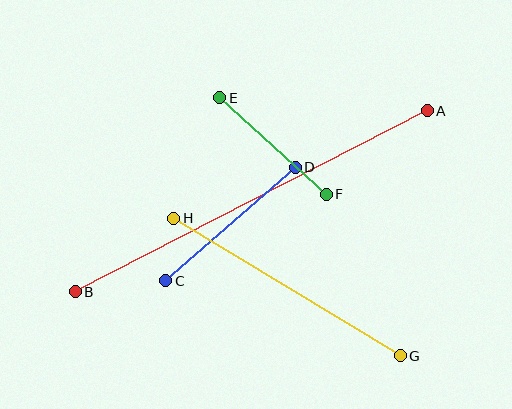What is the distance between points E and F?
The distance is approximately 144 pixels.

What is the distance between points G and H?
The distance is approximately 265 pixels.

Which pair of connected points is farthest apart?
Points A and B are farthest apart.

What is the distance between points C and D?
The distance is approximately 172 pixels.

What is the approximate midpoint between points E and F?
The midpoint is at approximately (273, 146) pixels.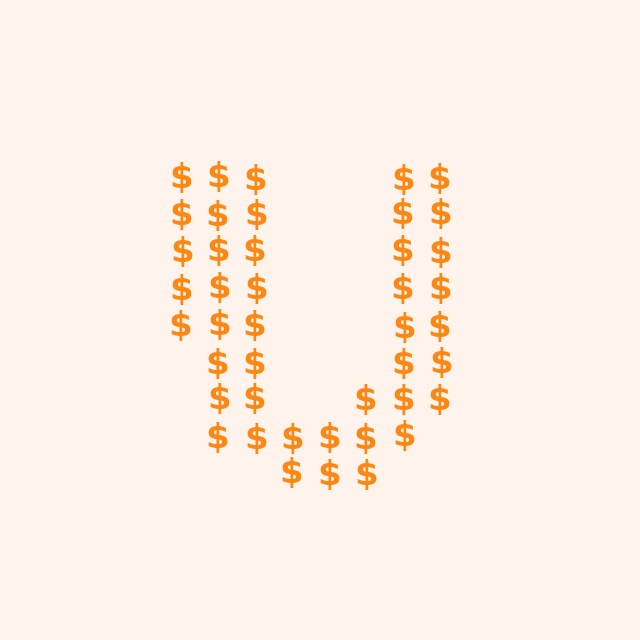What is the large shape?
The large shape is the letter U.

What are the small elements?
The small elements are dollar signs.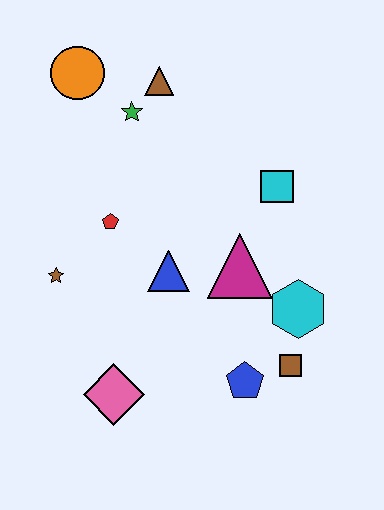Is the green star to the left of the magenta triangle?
Yes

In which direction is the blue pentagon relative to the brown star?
The blue pentagon is to the right of the brown star.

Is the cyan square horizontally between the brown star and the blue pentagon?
No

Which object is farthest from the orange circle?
The brown square is farthest from the orange circle.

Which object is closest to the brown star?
The red pentagon is closest to the brown star.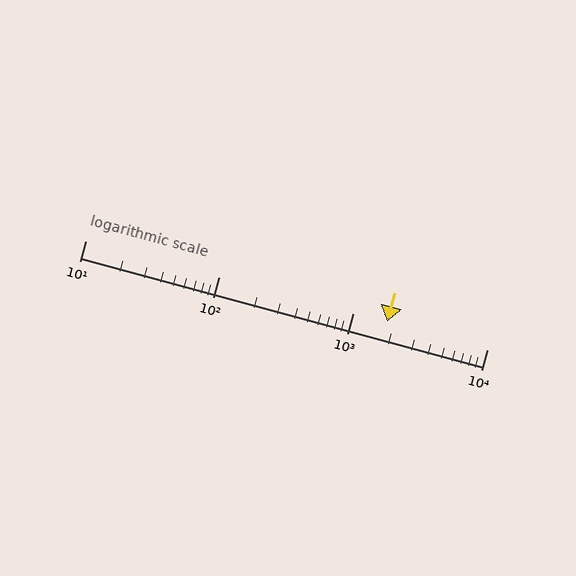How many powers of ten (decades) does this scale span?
The scale spans 3 decades, from 10 to 10000.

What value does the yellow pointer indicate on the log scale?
The pointer indicates approximately 1800.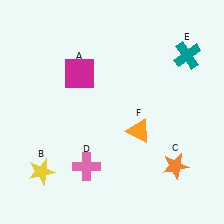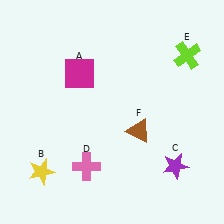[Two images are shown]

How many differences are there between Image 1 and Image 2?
There are 3 differences between the two images.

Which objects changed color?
C changed from orange to purple. E changed from teal to lime. F changed from orange to brown.